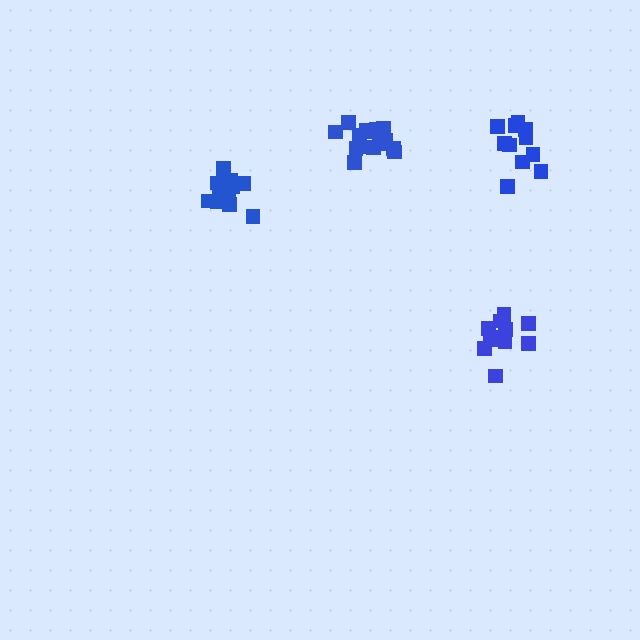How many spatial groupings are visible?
There are 4 spatial groupings.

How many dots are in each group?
Group 1: 17 dots, Group 2: 11 dots, Group 3: 14 dots, Group 4: 11 dots (53 total).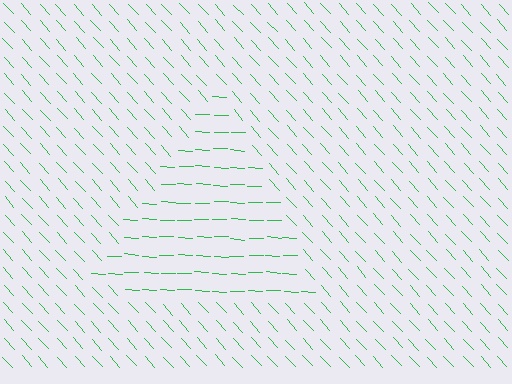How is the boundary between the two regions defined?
The boundary is defined purely by a change in line orientation (approximately 45 degrees difference). All lines are the same color and thickness.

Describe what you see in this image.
The image is filled with small green line segments. A triangle region in the image has lines oriented differently from the surrounding lines, creating a visible texture boundary.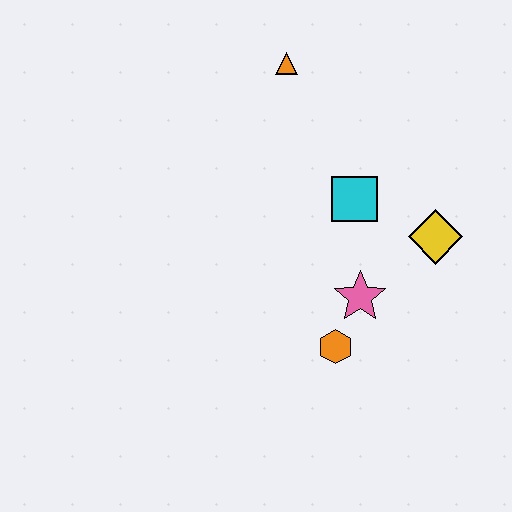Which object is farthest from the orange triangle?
The orange hexagon is farthest from the orange triangle.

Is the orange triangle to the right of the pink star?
No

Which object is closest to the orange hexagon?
The pink star is closest to the orange hexagon.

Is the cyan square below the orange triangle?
Yes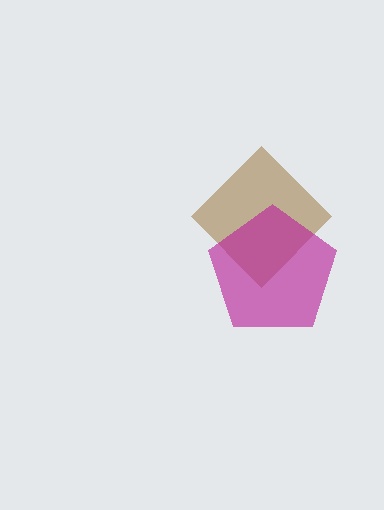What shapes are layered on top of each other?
The layered shapes are: a brown diamond, a magenta pentagon.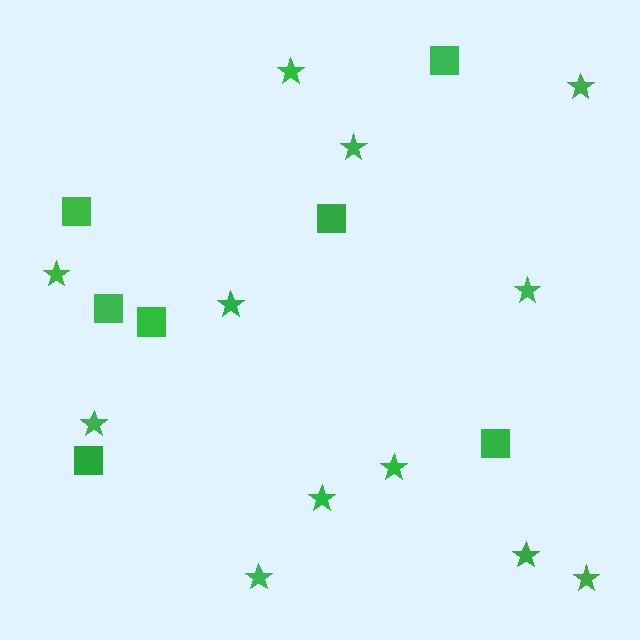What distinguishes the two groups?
There are 2 groups: one group of stars (12) and one group of squares (7).